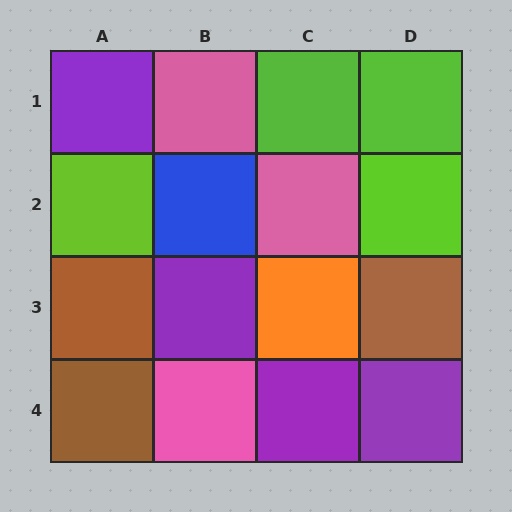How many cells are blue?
1 cell is blue.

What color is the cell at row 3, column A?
Brown.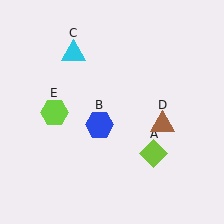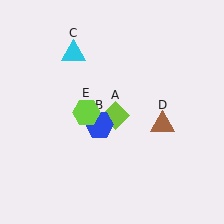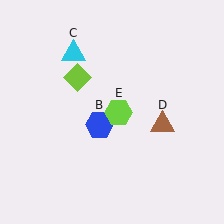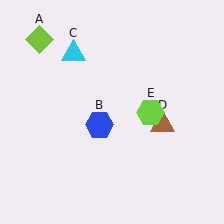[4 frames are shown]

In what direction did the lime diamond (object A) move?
The lime diamond (object A) moved up and to the left.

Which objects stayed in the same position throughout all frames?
Blue hexagon (object B) and cyan triangle (object C) and brown triangle (object D) remained stationary.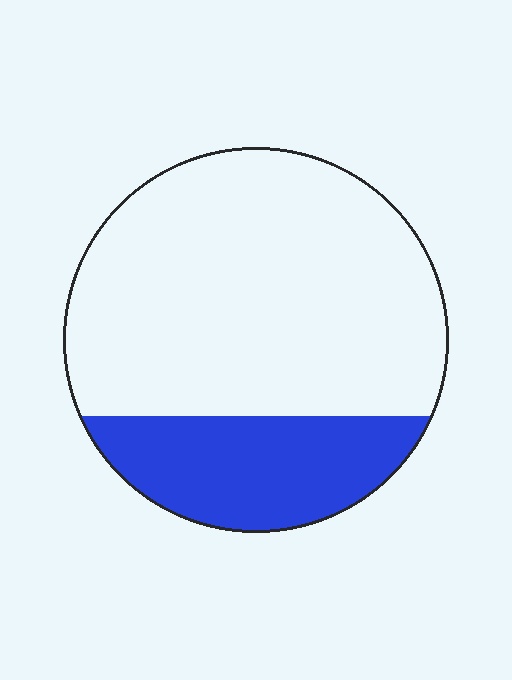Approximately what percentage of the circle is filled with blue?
Approximately 25%.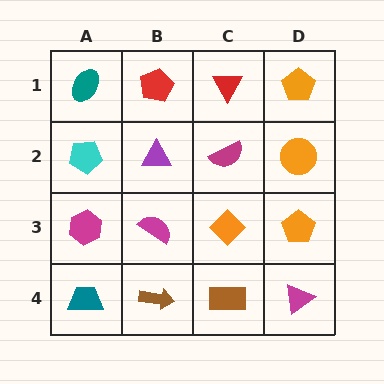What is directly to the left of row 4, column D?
A brown rectangle.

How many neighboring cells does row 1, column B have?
3.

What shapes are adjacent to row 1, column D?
An orange circle (row 2, column D), a red triangle (row 1, column C).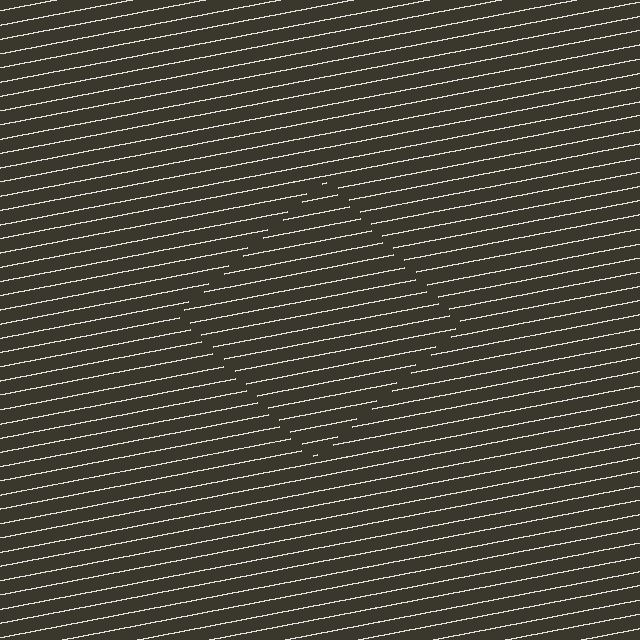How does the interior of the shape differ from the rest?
The interior of the shape contains the same grating, shifted by half a period — the contour is defined by the phase discontinuity where line-ends from the inner and outer gratings abut.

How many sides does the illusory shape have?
4 sides — the line-ends trace a square.